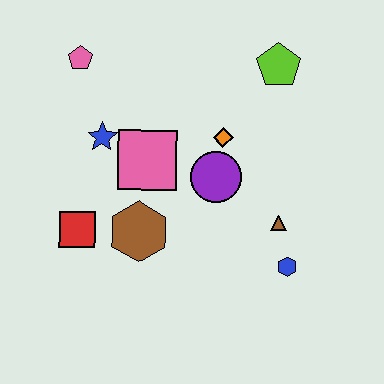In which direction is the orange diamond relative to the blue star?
The orange diamond is to the right of the blue star.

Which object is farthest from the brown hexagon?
The lime pentagon is farthest from the brown hexagon.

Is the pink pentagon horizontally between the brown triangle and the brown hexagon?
No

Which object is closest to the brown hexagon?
The red square is closest to the brown hexagon.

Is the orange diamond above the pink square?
Yes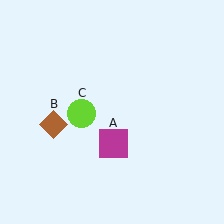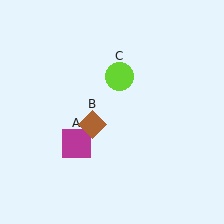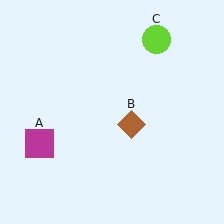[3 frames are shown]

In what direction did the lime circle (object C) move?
The lime circle (object C) moved up and to the right.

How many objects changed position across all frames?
3 objects changed position: magenta square (object A), brown diamond (object B), lime circle (object C).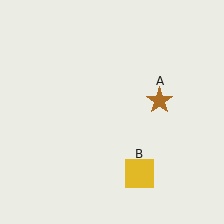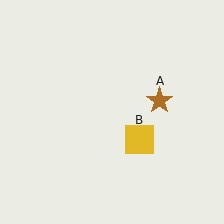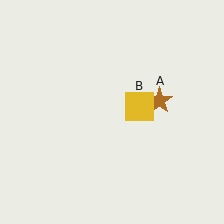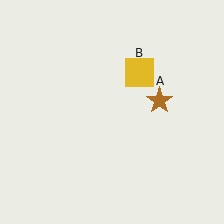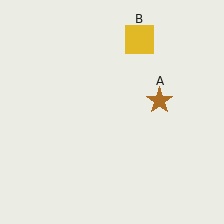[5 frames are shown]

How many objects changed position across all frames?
1 object changed position: yellow square (object B).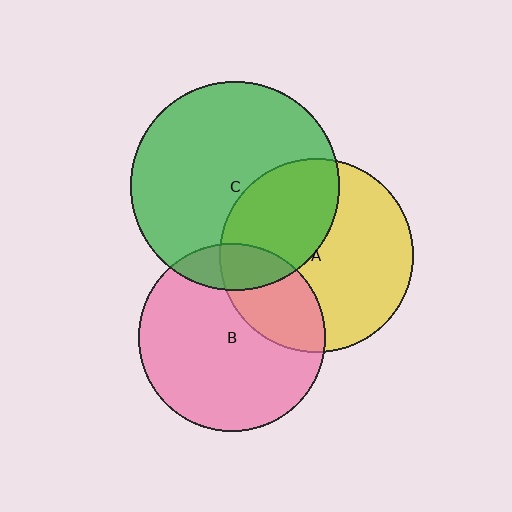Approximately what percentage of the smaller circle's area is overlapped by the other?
Approximately 15%.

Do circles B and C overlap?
Yes.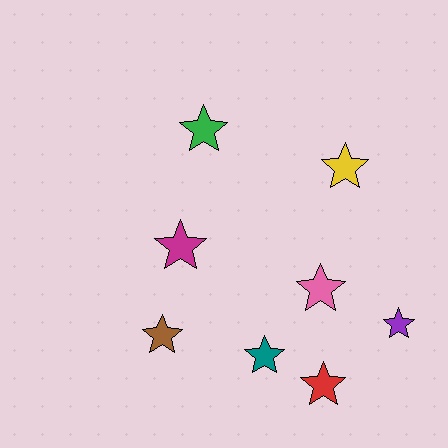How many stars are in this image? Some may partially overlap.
There are 8 stars.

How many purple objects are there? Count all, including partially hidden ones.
There is 1 purple object.